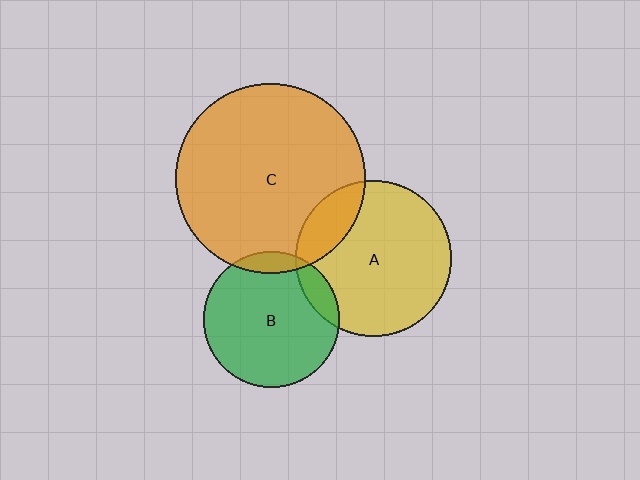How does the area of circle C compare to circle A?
Approximately 1.5 times.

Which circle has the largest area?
Circle C (orange).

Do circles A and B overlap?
Yes.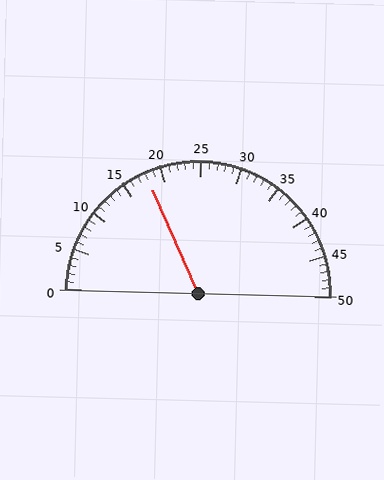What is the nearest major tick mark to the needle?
The nearest major tick mark is 20.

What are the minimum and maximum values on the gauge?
The gauge ranges from 0 to 50.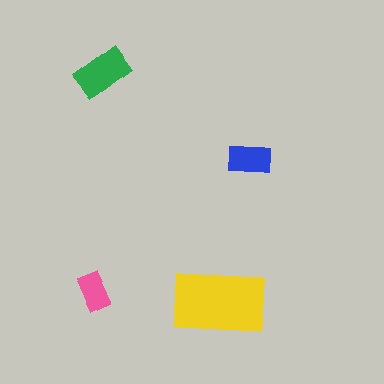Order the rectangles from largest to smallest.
the yellow one, the green one, the blue one, the pink one.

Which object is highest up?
The green rectangle is topmost.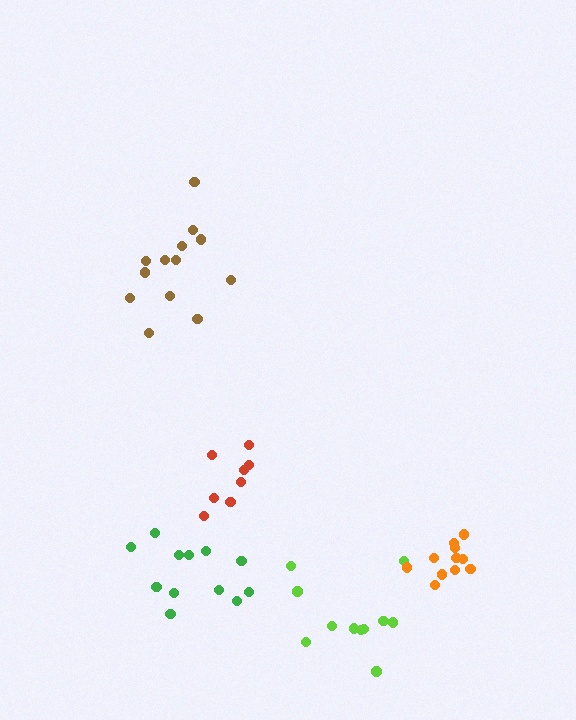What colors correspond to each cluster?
The clusters are colored: lime, orange, brown, green, red.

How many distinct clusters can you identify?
There are 5 distinct clusters.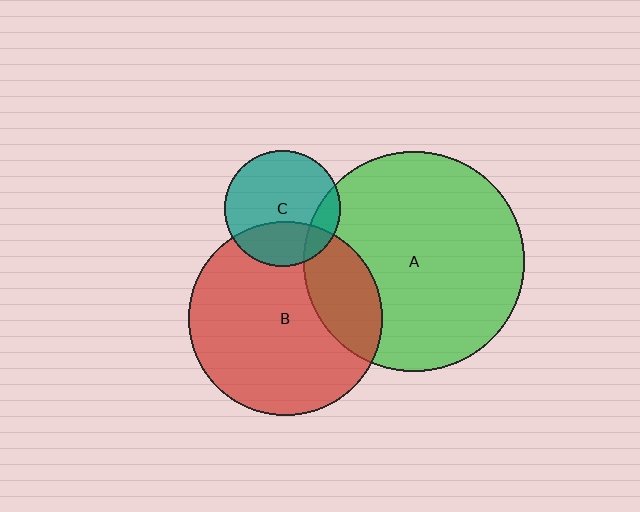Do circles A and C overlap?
Yes.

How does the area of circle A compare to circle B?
Approximately 1.3 times.